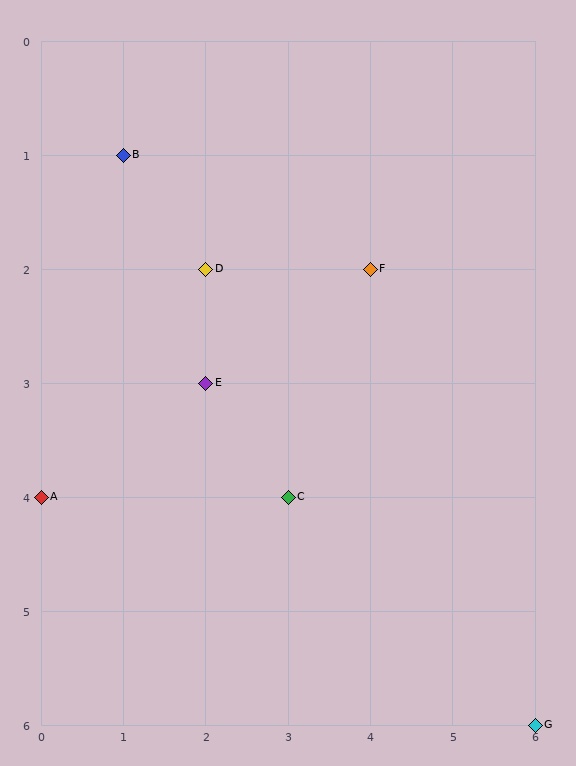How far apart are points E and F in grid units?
Points E and F are 2 columns and 1 row apart (about 2.2 grid units diagonally).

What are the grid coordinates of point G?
Point G is at grid coordinates (6, 6).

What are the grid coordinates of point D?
Point D is at grid coordinates (2, 2).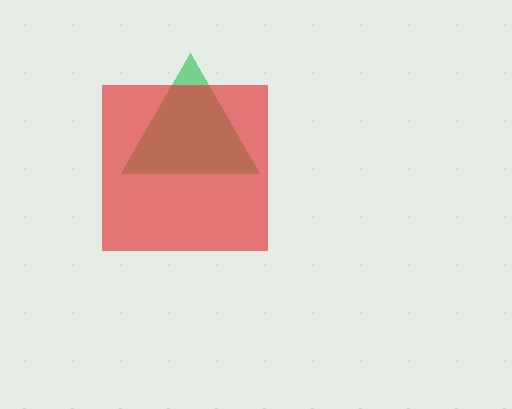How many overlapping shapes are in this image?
There are 2 overlapping shapes in the image.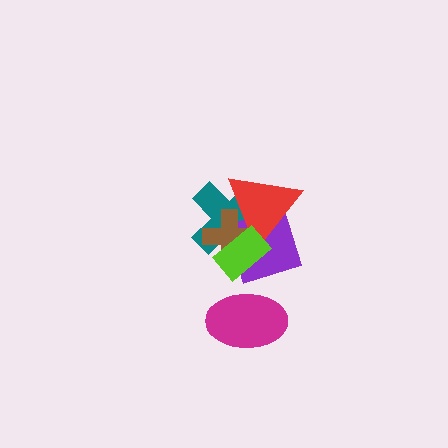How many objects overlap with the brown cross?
4 objects overlap with the brown cross.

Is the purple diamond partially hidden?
Yes, it is partially covered by another shape.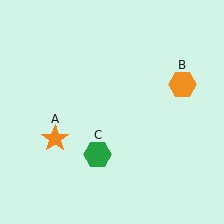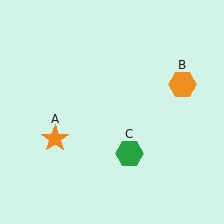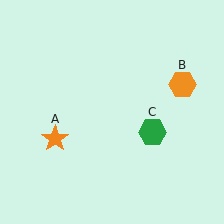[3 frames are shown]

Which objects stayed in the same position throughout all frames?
Orange star (object A) and orange hexagon (object B) remained stationary.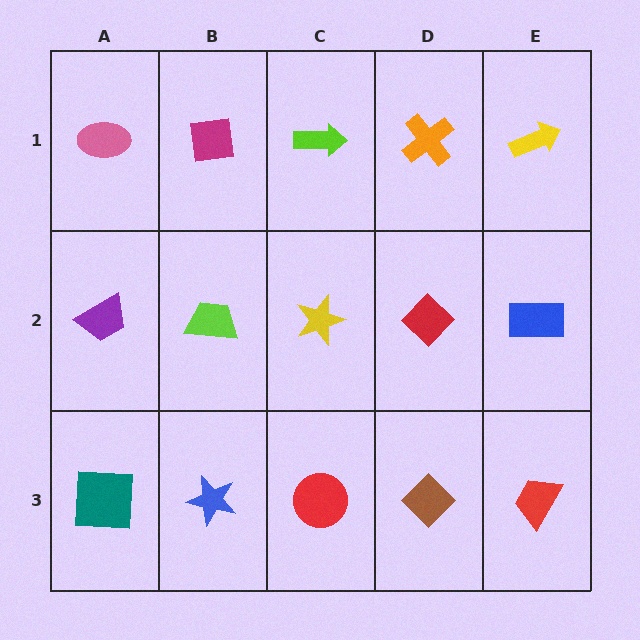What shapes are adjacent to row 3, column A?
A purple trapezoid (row 2, column A), a blue star (row 3, column B).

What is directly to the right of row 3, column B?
A red circle.